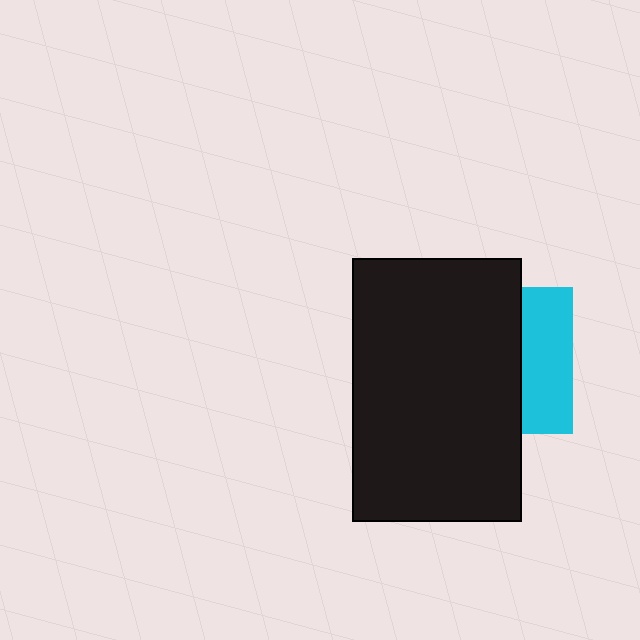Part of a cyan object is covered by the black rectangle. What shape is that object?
It is a square.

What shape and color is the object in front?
The object in front is a black rectangle.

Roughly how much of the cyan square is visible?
A small part of it is visible (roughly 35%).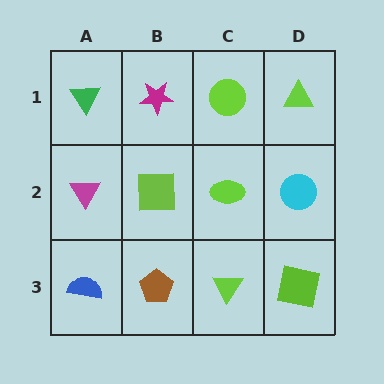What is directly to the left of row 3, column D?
A lime triangle.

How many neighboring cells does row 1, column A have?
2.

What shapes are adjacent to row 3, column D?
A cyan circle (row 2, column D), a lime triangle (row 3, column C).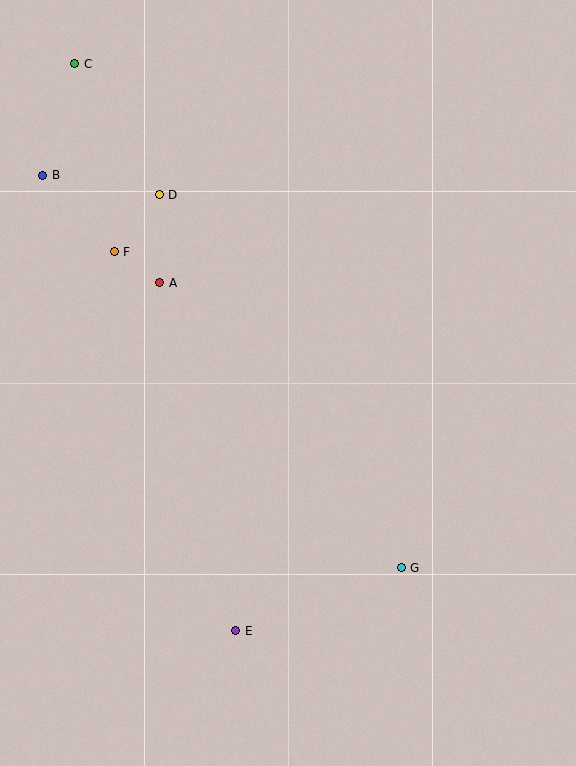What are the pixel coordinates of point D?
Point D is at (159, 195).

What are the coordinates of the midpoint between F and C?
The midpoint between F and C is at (95, 158).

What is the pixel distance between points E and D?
The distance between E and D is 443 pixels.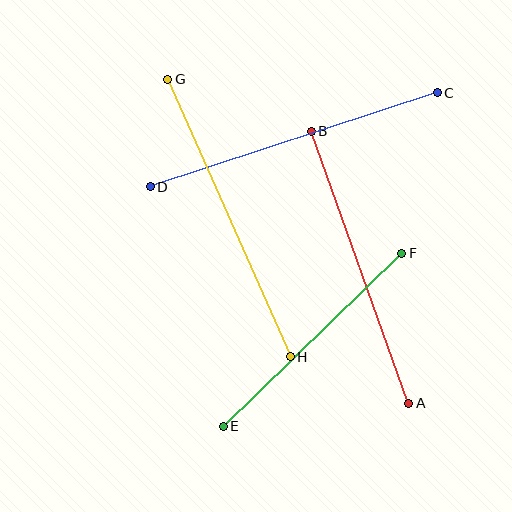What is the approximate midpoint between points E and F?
The midpoint is at approximately (313, 340) pixels.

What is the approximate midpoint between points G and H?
The midpoint is at approximately (229, 218) pixels.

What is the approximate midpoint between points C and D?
The midpoint is at approximately (294, 140) pixels.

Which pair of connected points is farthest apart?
Points G and H are farthest apart.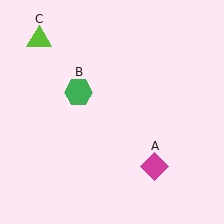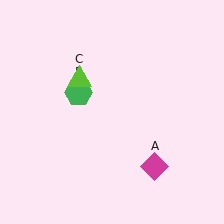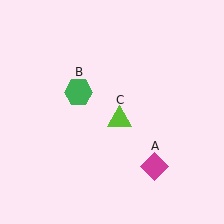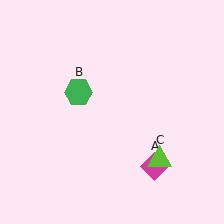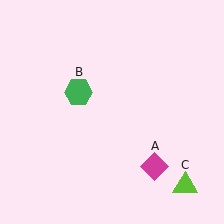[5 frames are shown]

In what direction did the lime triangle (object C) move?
The lime triangle (object C) moved down and to the right.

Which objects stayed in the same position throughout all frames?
Magenta diamond (object A) and green hexagon (object B) remained stationary.